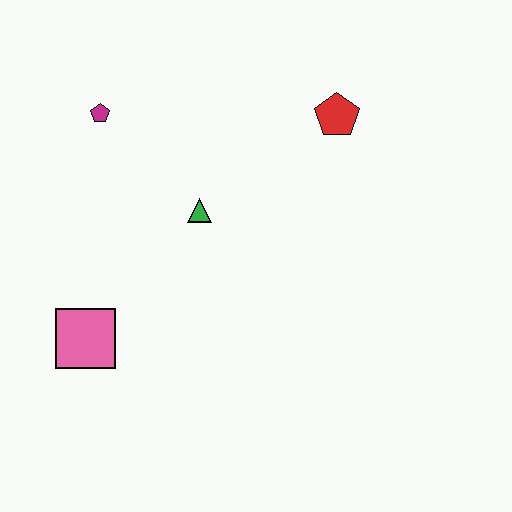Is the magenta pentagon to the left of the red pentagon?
Yes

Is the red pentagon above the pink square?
Yes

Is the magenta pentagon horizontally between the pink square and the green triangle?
Yes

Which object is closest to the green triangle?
The magenta pentagon is closest to the green triangle.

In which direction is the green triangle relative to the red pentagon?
The green triangle is to the left of the red pentagon.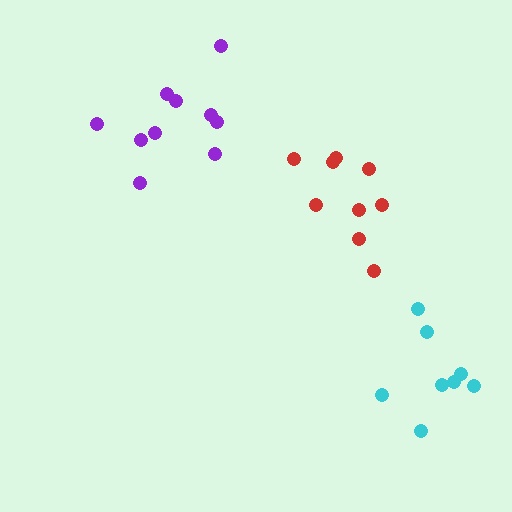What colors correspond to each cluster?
The clusters are colored: red, purple, cyan.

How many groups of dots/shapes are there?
There are 3 groups.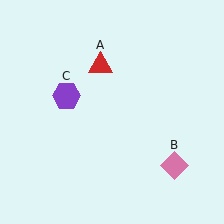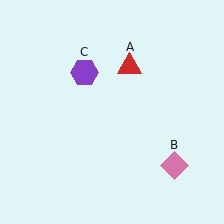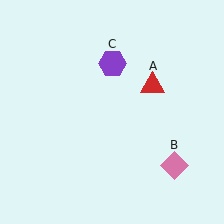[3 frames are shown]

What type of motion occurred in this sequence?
The red triangle (object A), purple hexagon (object C) rotated clockwise around the center of the scene.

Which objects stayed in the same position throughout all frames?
Pink diamond (object B) remained stationary.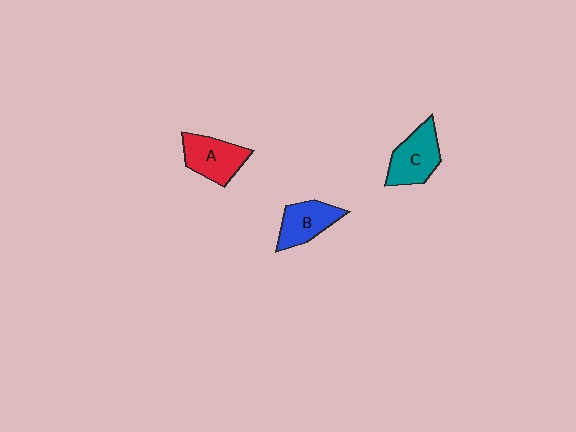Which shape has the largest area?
Shape C (teal).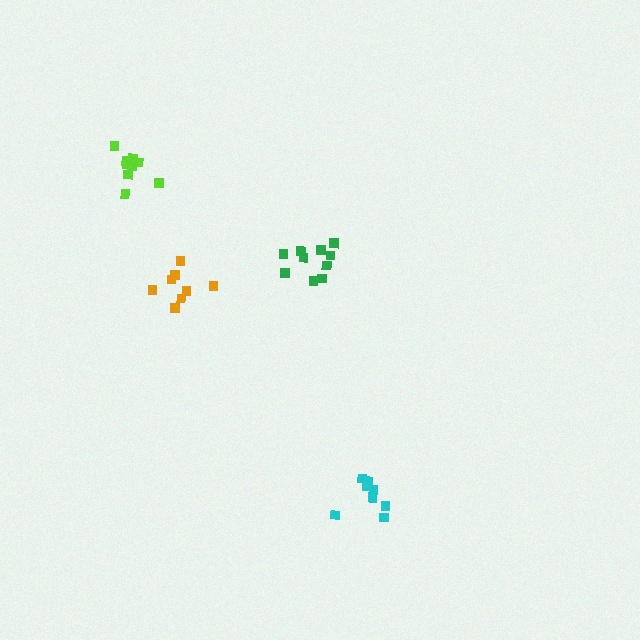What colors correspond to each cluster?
The clusters are colored: green, lime, orange, cyan.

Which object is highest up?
The lime cluster is topmost.